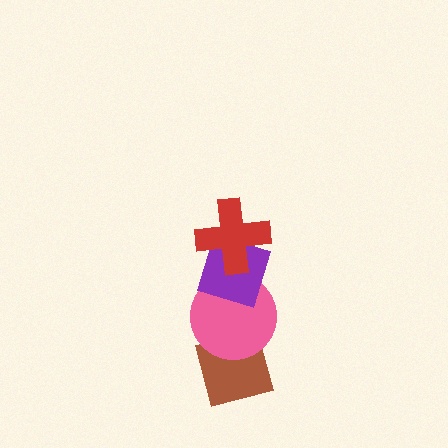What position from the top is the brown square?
The brown square is 4th from the top.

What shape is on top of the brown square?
The pink circle is on top of the brown square.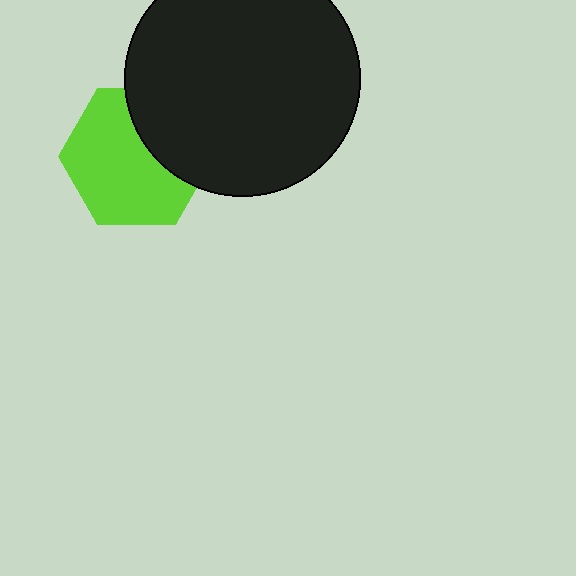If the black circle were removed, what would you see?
You would see the complete lime hexagon.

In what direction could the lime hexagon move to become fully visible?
The lime hexagon could move left. That would shift it out from behind the black circle entirely.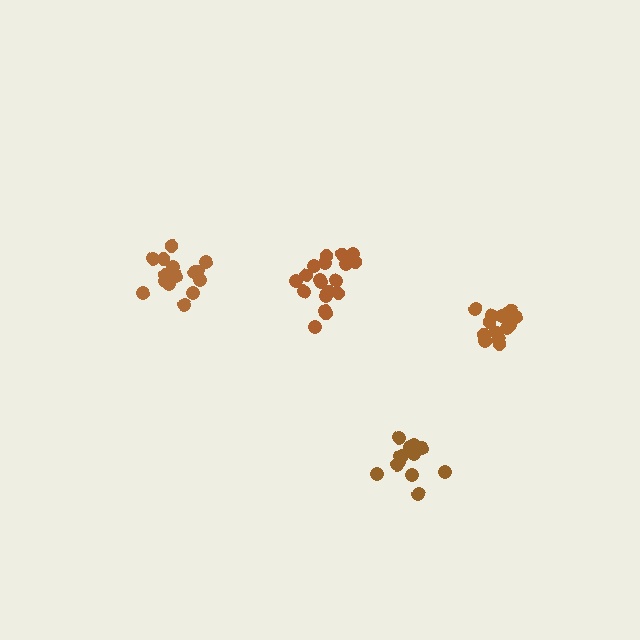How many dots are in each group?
Group 1: 14 dots, Group 2: 20 dots, Group 3: 16 dots, Group 4: 15 dots (65 total).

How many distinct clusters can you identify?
There are 4 distinct clusters.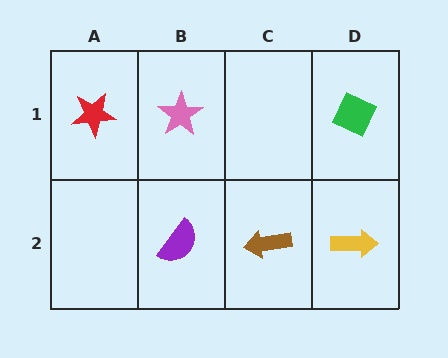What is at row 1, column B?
A pink star.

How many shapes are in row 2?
3 shapes.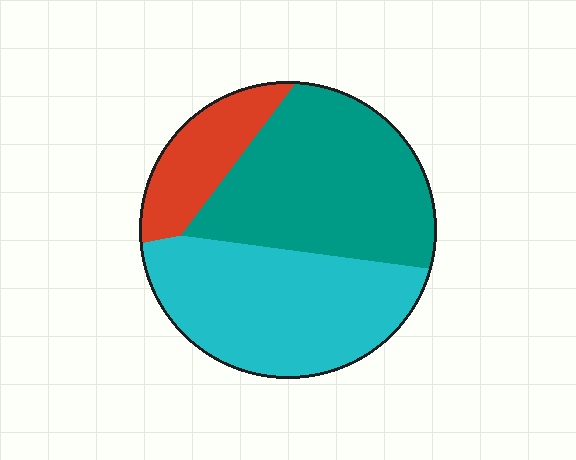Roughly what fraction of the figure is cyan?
Cyan takes up about two fifths (2/5) of the figure.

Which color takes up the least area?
Red, at roughly 15%.